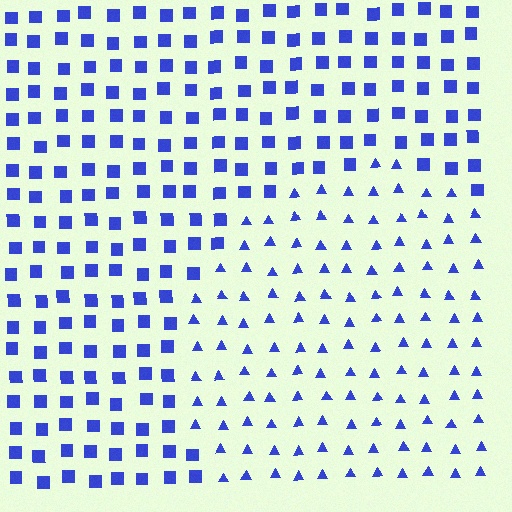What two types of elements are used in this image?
The image uses triangles inside the circle region and squares outside it.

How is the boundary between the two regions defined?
The boundary is defined by a change in element shape: triangles inside vs. squares outside. All elements share the same color and spacing.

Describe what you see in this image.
The image is filled with small blue elements arranged in a uniform grid. A circle-shaped region contains triangles, while the surrounding area contains squares. The boundary is defined purely by the change in element shape.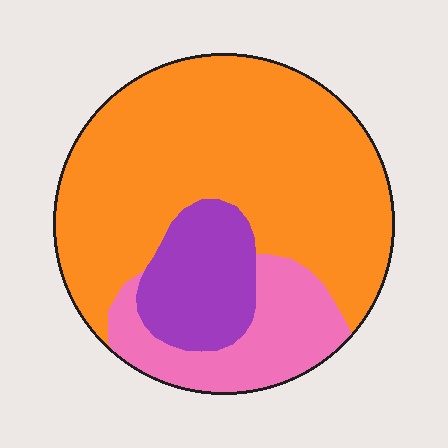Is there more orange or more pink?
Orange.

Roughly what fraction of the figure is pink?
Pink takes up about one fifth (1/5) of the figure.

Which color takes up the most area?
Orange, at roughly 65%.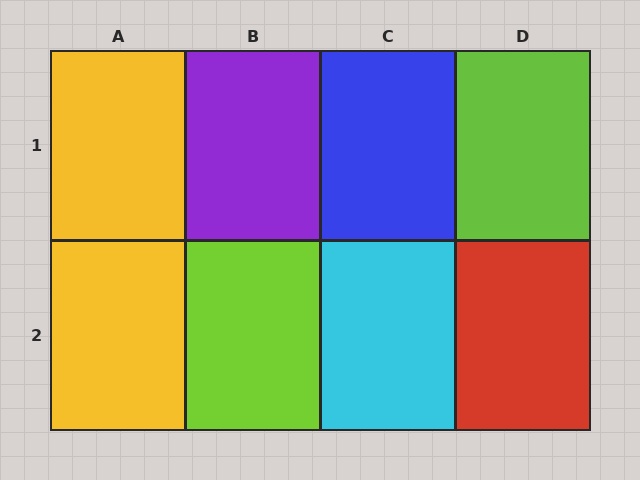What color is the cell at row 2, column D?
Red.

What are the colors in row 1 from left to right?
Yellow, purple, blue, lime.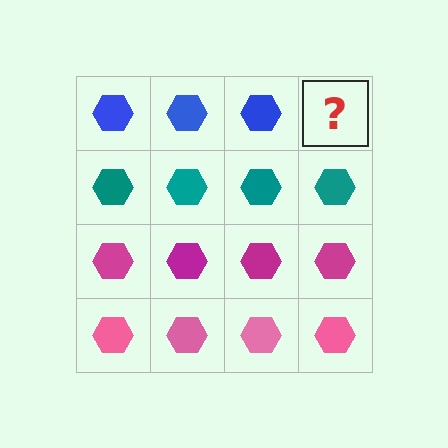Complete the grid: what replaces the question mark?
The question mark should be replaced with a blue hexagon.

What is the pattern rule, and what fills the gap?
The rule is that each row has a consistent color. The gap should be filled with a blue hexagon.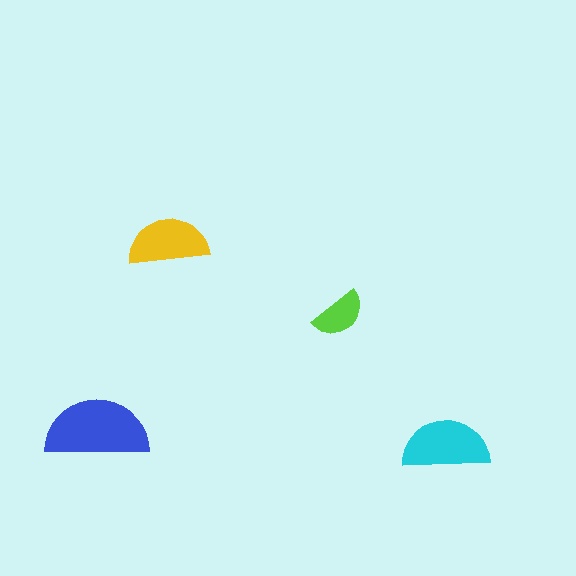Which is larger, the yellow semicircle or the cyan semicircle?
The cyan one.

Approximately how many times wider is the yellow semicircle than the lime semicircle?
About 1.5 times wider.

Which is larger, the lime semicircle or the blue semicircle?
The blue one.